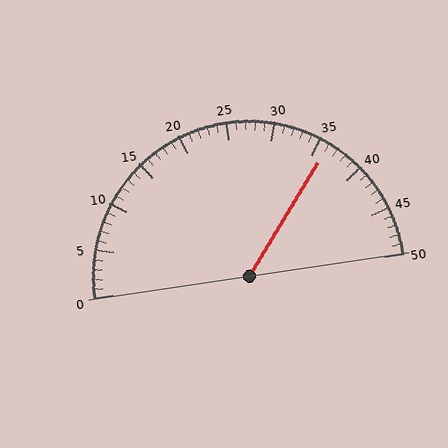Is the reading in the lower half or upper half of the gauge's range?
The reading is in the upper half of the range (0 to 50).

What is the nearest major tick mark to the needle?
The nearest major tick mark is 35.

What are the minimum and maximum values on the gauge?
The gauge ranges from 0 to 50.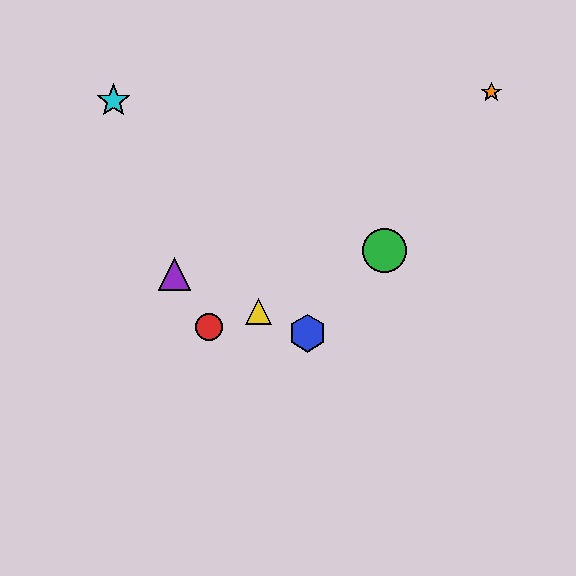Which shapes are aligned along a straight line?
The blue hexagon, the yellow triangle, the purple triangle are aligned along a straight line.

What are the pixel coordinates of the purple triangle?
The purple triangle is at (175, 274).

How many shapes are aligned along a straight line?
3 shapes (the blue hexagon, the yellow triangle, the purple triangle) are aligned along a straight line.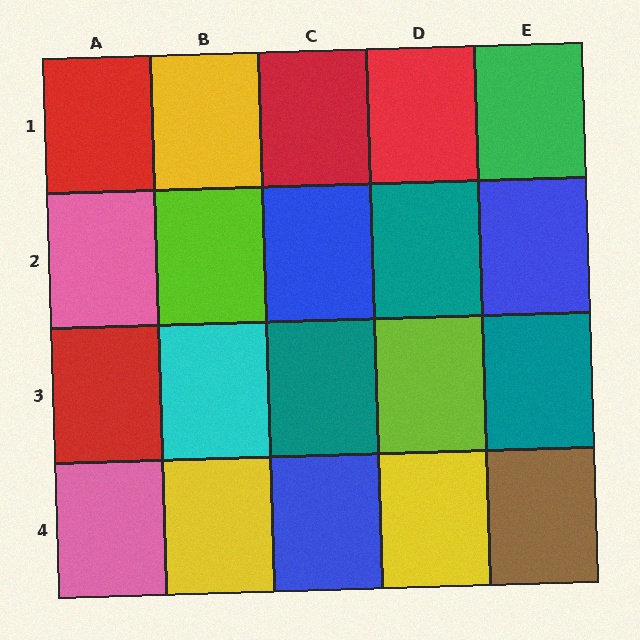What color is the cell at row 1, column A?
Red.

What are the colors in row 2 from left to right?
Pink, lime, blue, teal, blue.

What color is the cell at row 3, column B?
Cyan.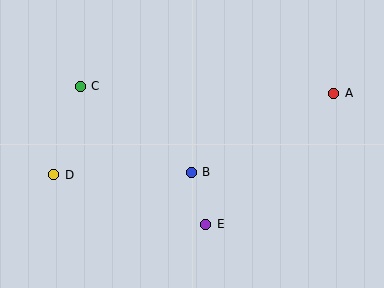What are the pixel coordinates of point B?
Point B is at (191, 172).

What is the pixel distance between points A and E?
The distance between A and E is 183 pixels.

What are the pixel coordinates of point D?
Point D is at (54, 175).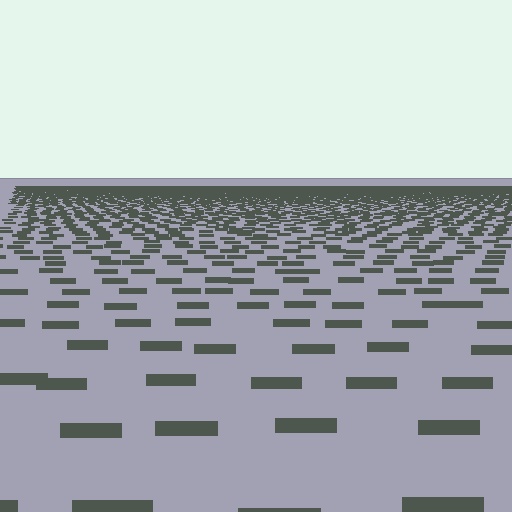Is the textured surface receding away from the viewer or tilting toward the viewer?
The surface is receding away from the viewer. Texture elements get smaller and denser toward the top.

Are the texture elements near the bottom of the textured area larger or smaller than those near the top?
Larger. Near the bottom, elements are closer to the viewer and appear at a bigger on-screen size.